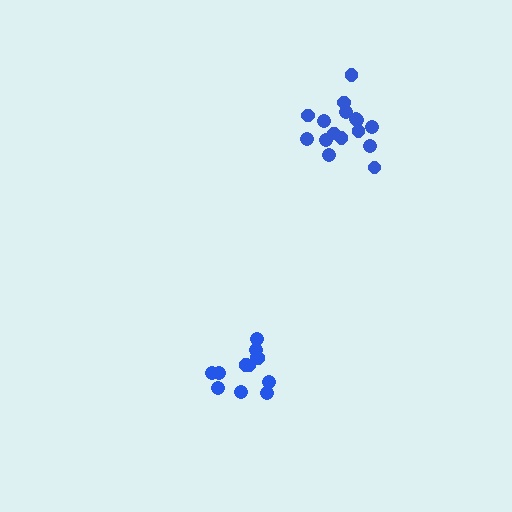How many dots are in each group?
Group 1: 16 dots, Group 2: 14 dots (30 total).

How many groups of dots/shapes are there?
There are 2 groups.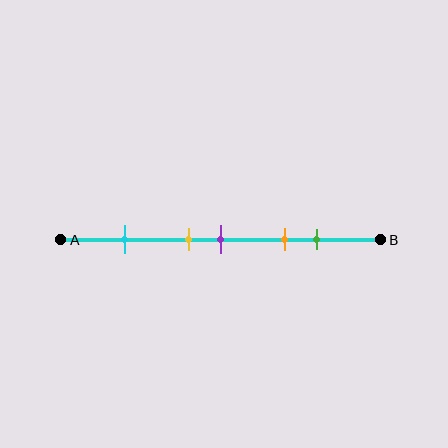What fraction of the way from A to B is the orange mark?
The orange mark is approximately 70% (0.7) of the way from A to B.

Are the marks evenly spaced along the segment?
No, the marks are not evenly spaced.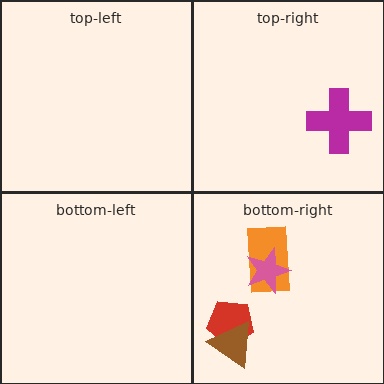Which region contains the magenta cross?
The top-right region.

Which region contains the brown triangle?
The bottom-right region.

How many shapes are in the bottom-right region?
4.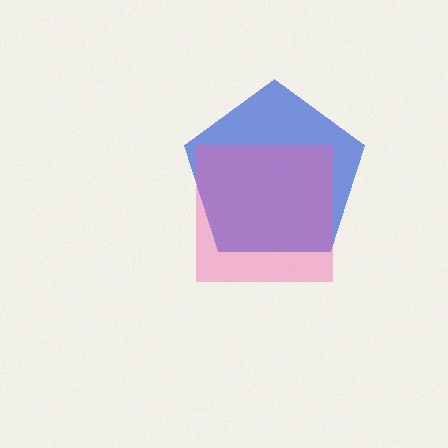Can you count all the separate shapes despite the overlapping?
Yes, there are 2 separate shapes.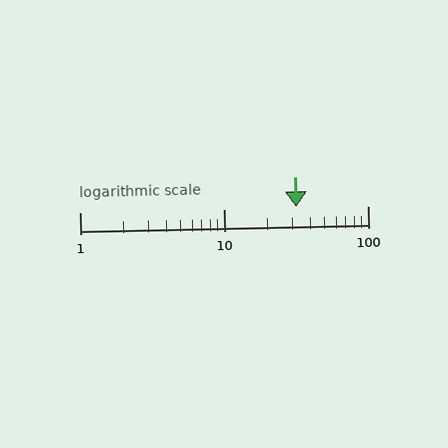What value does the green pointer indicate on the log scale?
The pointer indicates approximately 32.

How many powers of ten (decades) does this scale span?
The scale spans 2 decades, from 1 to 100.